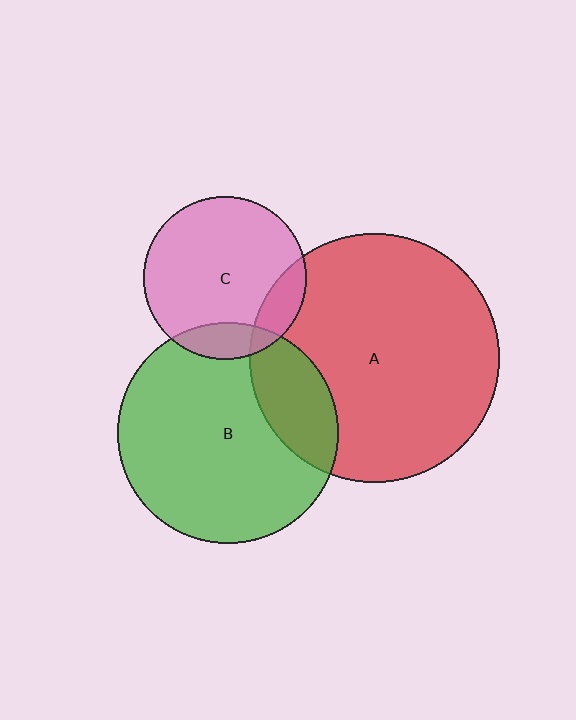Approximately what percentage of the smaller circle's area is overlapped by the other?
Approximately 15%.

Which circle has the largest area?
Circle A (red).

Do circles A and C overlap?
Yes.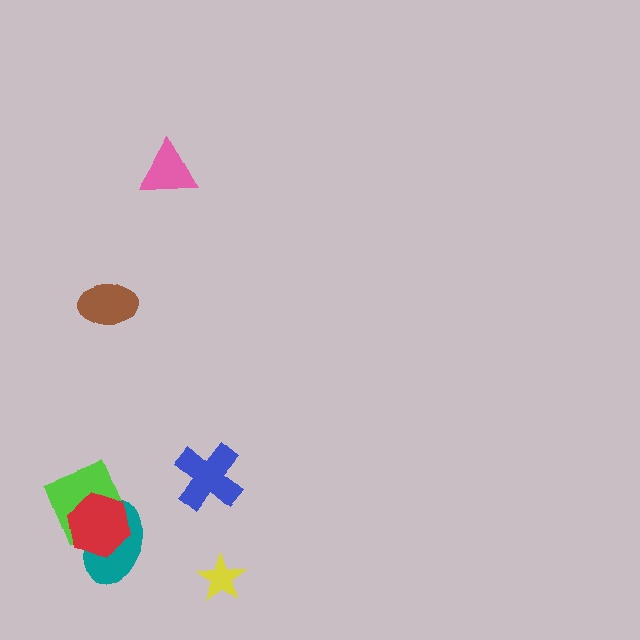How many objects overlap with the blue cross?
0 objects overlap with the blue cross.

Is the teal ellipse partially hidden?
Yes, it is partially covered by another shape.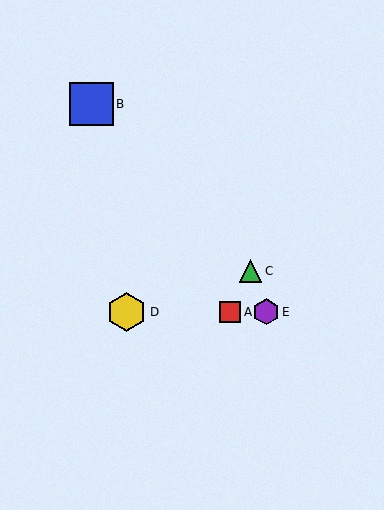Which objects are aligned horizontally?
Objects A, D, E are aligned horizontally.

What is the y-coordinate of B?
Object B is at y≈104.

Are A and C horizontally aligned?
No, A is at y≈312 and C is at y≈271.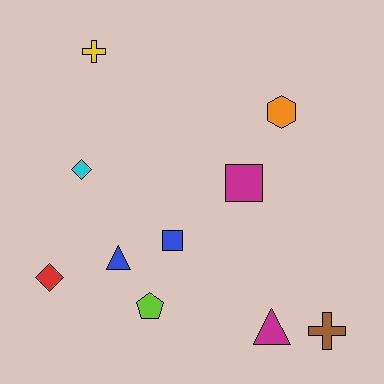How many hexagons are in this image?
There is 1 hexagon.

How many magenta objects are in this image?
There are 2 magenta objects.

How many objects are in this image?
There are 10 objects.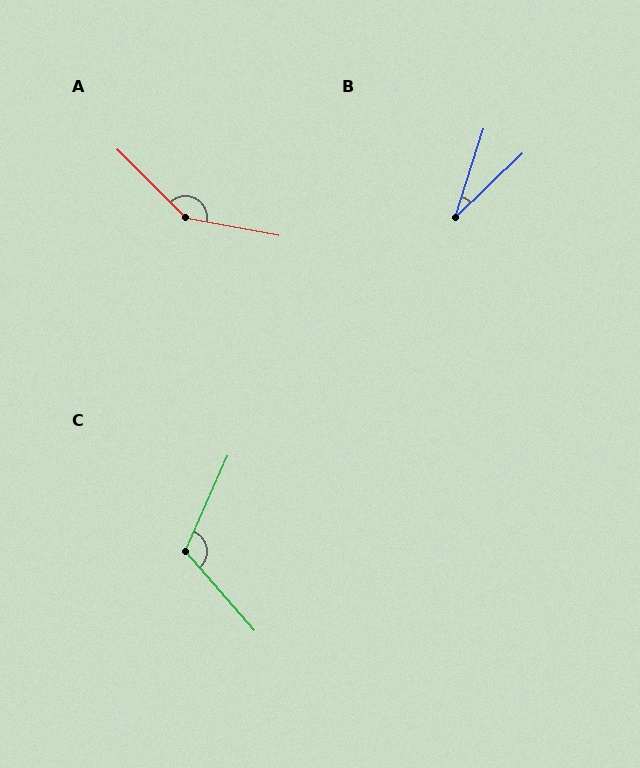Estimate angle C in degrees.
Approximately 115 degrees.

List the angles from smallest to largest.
B (28°), C (115°), A (146°).